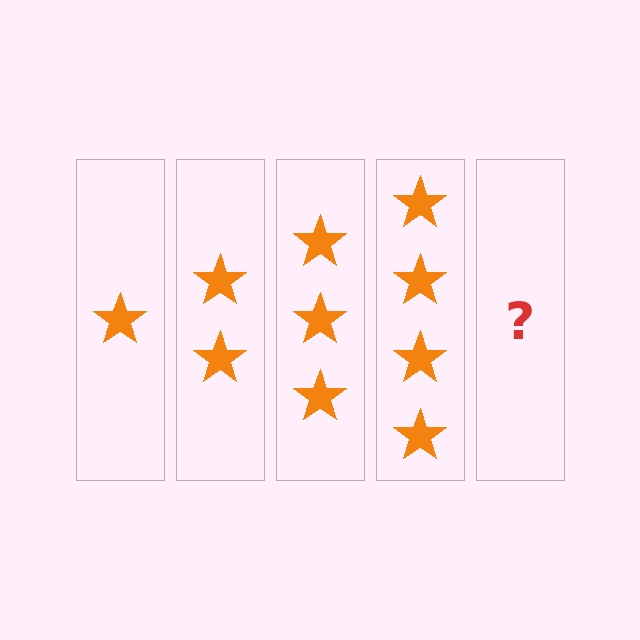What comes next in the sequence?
The next element should be 5 stars.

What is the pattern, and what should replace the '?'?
The pattern is that each step adds one more star. The '?' should be 5 stars.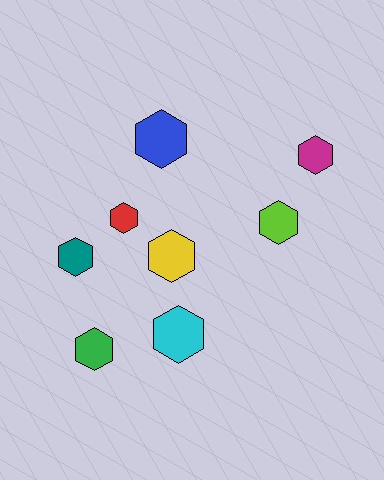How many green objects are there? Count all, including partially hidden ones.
There is 1 green object.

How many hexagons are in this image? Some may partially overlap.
There are 8 hexagons.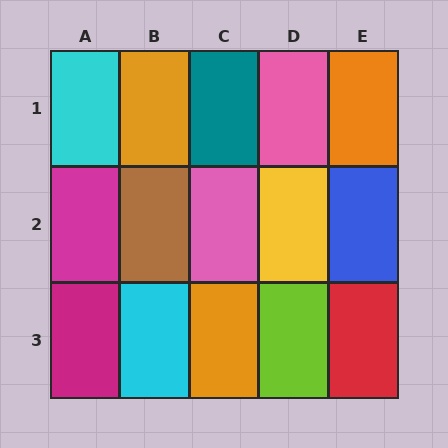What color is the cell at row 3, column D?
Lime.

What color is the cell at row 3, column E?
Red.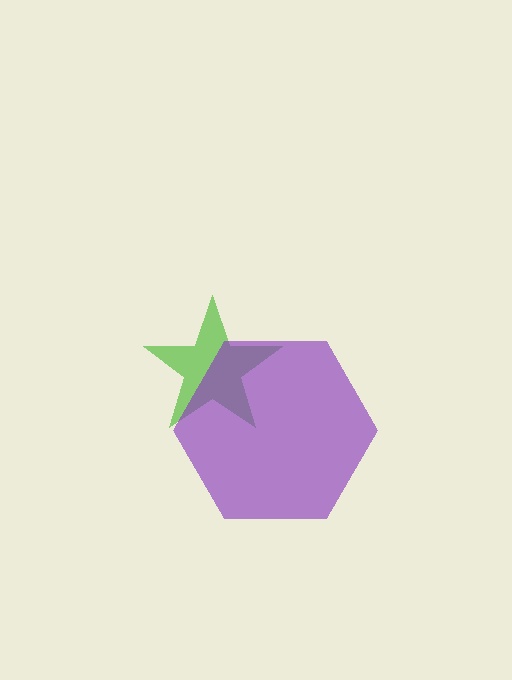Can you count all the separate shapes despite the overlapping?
Yes, there are 2 separate shapes.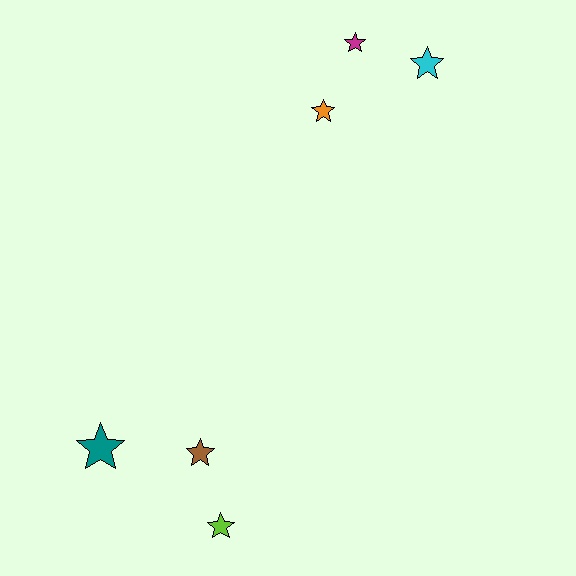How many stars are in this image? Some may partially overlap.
There are 6 stars.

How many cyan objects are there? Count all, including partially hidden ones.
There is 1 cyan object.